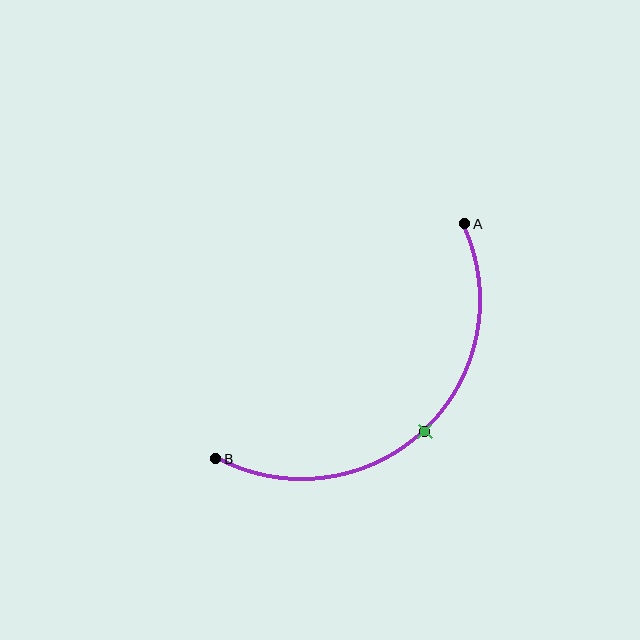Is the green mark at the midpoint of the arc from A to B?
Yes. The green mark lies on the arc at equal arc-length from both A and B — it is the arc midpoint.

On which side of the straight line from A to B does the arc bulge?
The arc bulges below and to the right of the straight line connecting A and B.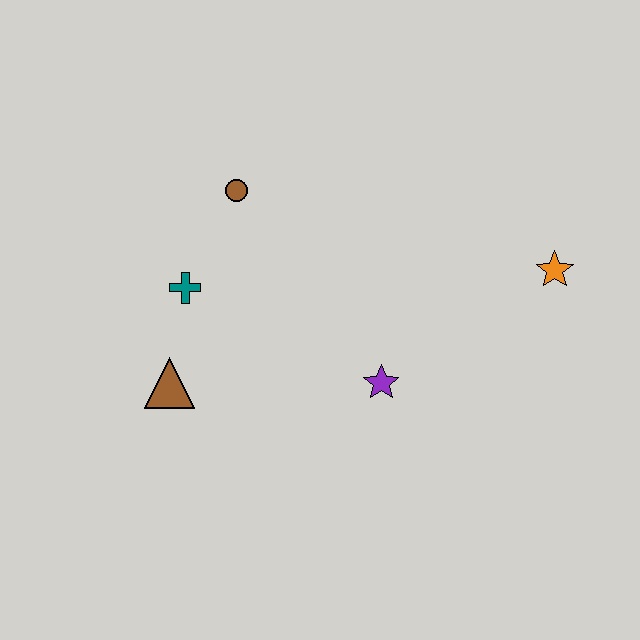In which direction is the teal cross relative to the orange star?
The teal cross is to the left of the orange star.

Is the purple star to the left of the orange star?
Yes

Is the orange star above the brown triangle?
Yes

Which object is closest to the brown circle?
The teal cross is closest to the brown circle.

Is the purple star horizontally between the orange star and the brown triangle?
Yes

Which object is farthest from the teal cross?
The orange star is farthest from the teal cross.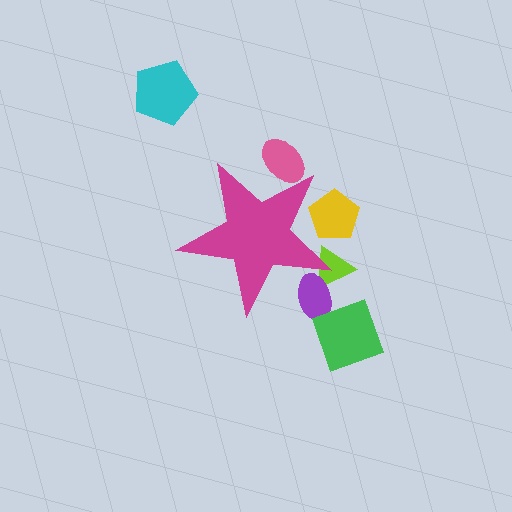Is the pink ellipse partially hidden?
Yes, the pink ellipse is partially hidden behind the magenta star.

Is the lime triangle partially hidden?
Yes, the lime triangle is partially hidden behind the magenta star.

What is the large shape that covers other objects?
A magenta star.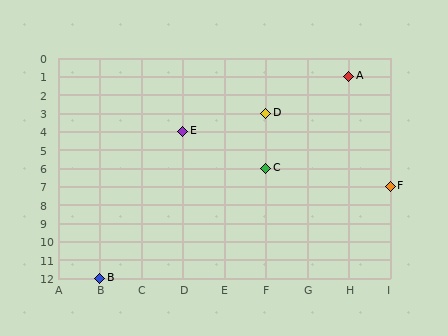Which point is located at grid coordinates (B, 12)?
Point B is at (B, 12).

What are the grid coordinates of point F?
Point F is at grid coordinates (I, 7).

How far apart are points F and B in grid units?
Points F and B are 7 columns and 5 rows apart (about 8.6 grid units diagonally).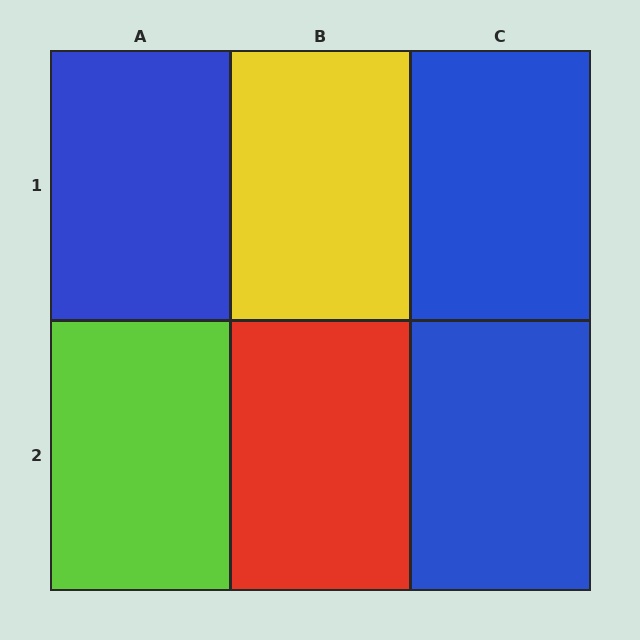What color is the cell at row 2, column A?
Lime.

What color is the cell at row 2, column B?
Red.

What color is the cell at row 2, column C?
Blue.